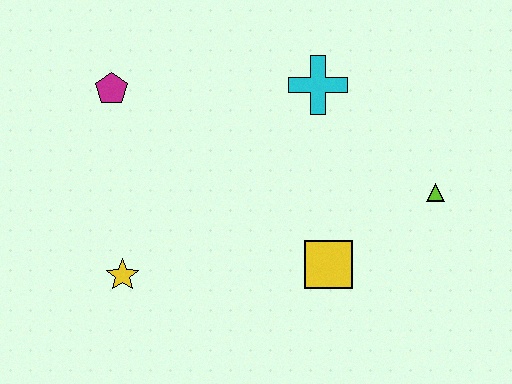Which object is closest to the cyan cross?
The lime triangle is closest to the cyan cross.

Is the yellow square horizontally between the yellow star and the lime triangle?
Yes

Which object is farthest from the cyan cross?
The yellow star is farthest from the cyan cross.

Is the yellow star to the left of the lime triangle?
Yes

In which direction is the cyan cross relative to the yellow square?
The cyan cross is above the yellow square.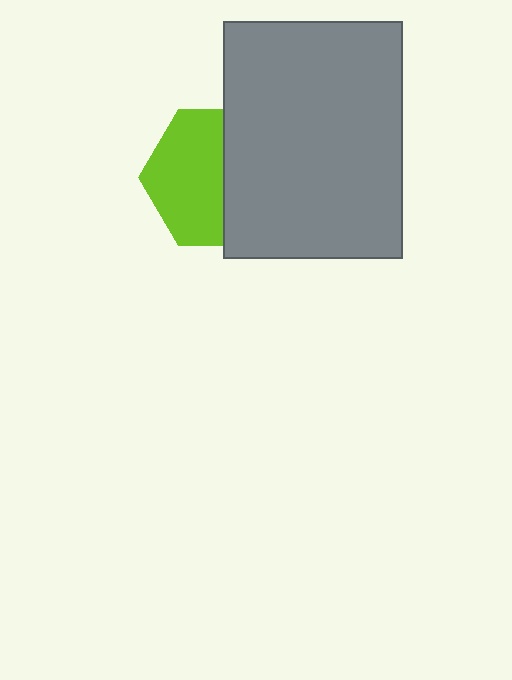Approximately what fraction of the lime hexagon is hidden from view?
Roughly 45% of the lime hexagon is hidden behind the gray rectangle.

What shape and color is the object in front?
The object in front is a gray rectangle.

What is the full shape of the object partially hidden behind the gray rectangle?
The partially hidden object is a lime hexagon.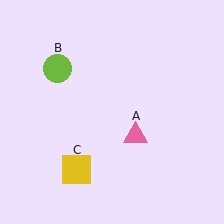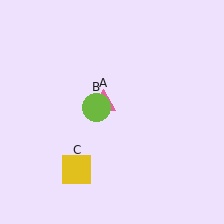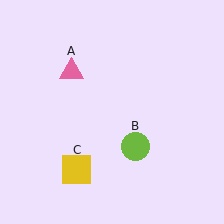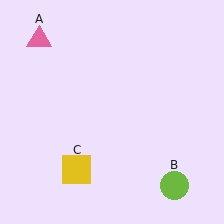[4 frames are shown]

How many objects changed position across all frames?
2 objects changed position: pink triangle (object A), lime circle (object B).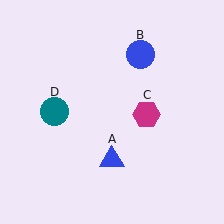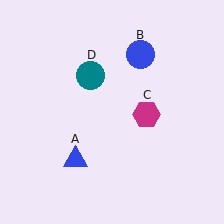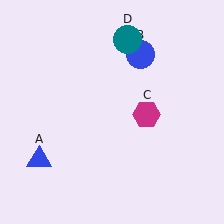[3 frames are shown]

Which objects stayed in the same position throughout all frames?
Blue circle (object B) and magenta hexagon (object C) remained stationary.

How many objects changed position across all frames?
2 objects changed position: blue triangle (object A), teal circle (object D).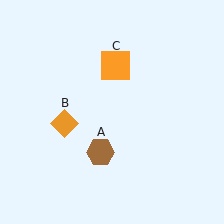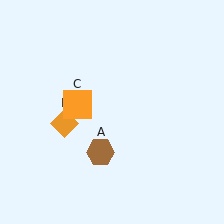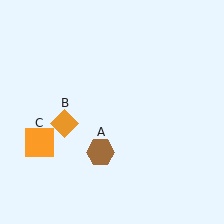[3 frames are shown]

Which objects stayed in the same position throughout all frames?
Brown hexagon (object A) and orange diamond (object B) remained stationary.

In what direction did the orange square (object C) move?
The orange square (object C) moved down and to the left.